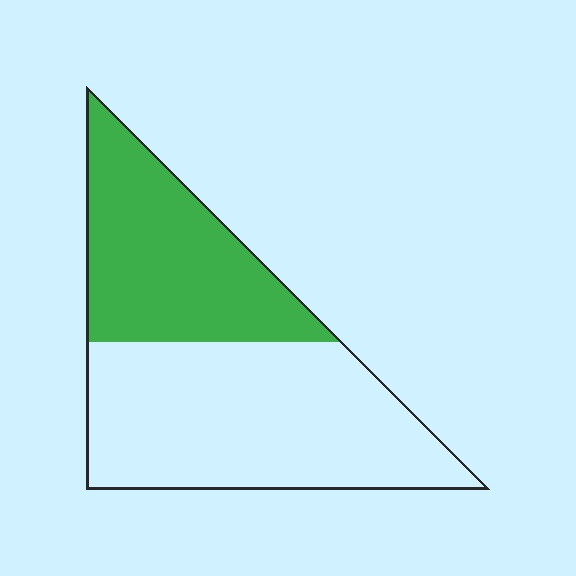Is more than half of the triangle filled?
No.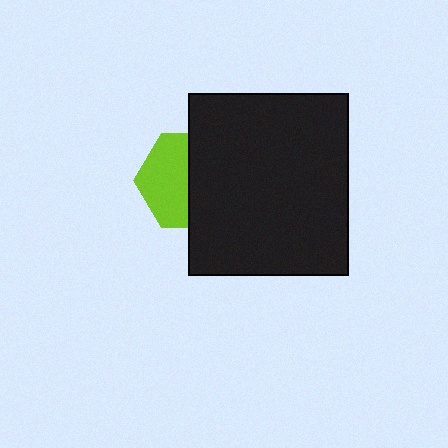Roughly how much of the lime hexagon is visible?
About half of it is visible (roughly 49%).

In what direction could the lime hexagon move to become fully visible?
The lime hexagon could move left. That would shift it out from behind the black rectangle entirely.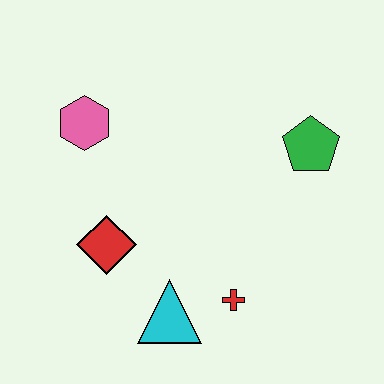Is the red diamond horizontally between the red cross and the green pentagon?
No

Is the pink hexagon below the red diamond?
No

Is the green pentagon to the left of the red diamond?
No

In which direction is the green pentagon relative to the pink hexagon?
The green pentagon is to the right of the pink hexagon.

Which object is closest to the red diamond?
The cyan triangle is closest to the red diamond.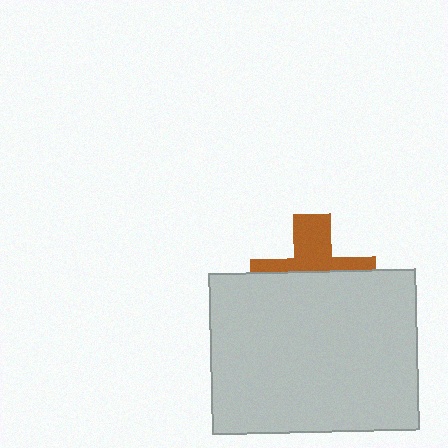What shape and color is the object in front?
The object in front is a light gray rectangle.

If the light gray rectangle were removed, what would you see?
You would see the complete brown cross.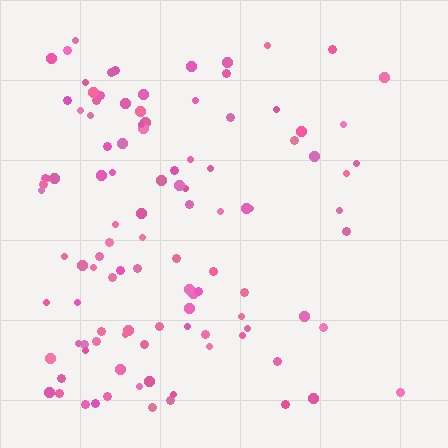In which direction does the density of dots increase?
From right to left, with the left side densest.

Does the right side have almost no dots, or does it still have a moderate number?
Still a moderate number, just noticeably fewer than the left.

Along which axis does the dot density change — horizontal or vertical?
Horizontal.